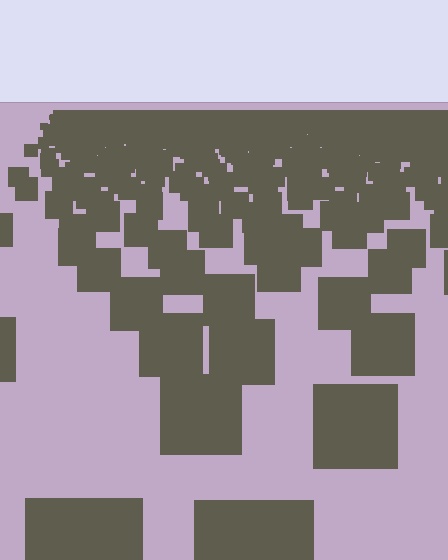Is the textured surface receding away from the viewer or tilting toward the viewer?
The surface is receding away from the viewer. Texture elements get smaller and denser toward the top.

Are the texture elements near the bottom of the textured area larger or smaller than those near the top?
Larger. Near the bottom, elements are closer to the viewer and appear at a bigger on-screen size.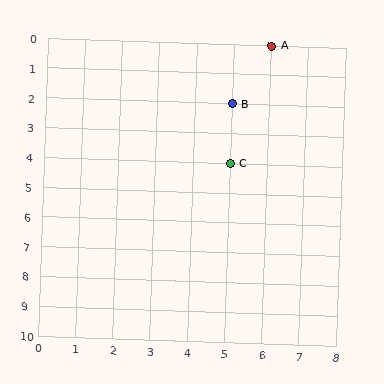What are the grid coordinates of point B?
Point B is at grid coordinates (5, 2).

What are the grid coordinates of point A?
Point A is at grid coordinates (6, 0).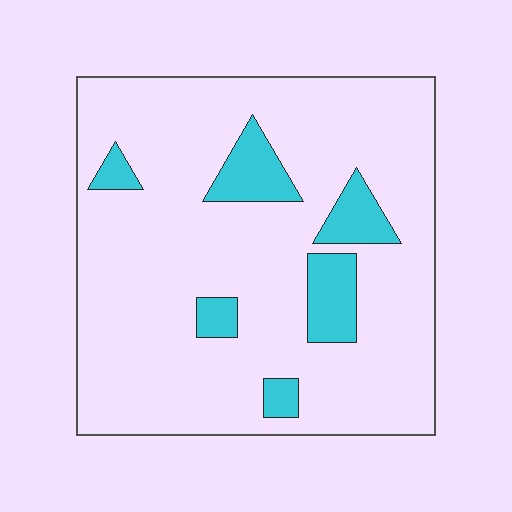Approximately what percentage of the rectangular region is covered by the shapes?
Approximately 15%.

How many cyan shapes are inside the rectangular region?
6.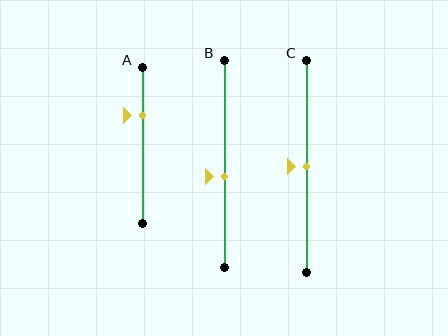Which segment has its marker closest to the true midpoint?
Segment C has its marker closest to the true midpoint.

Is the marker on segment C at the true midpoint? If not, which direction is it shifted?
Yes, the marker on segment C is at the true midpoint.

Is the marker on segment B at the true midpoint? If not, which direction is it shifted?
No, the marker on segment B is shifted downward by about 6% of the segment length.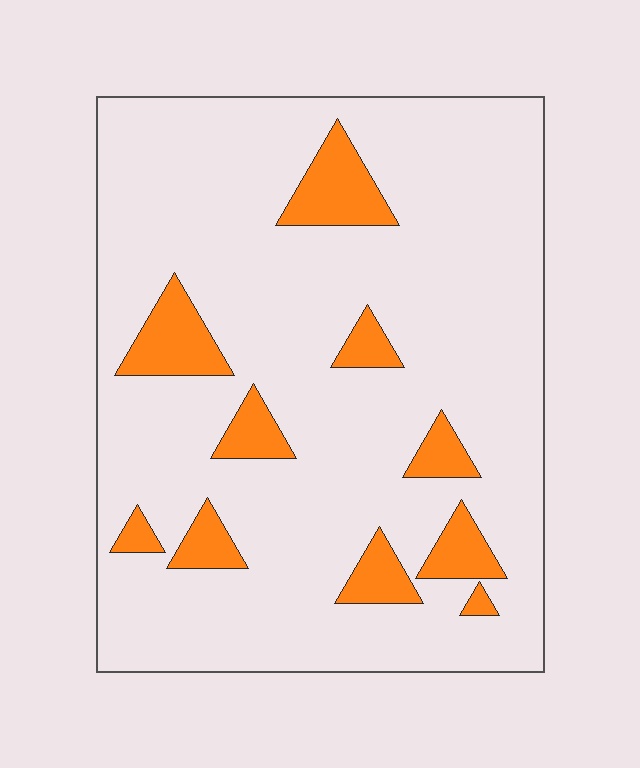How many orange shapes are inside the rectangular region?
10.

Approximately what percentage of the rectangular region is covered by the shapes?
Approximately 15%.